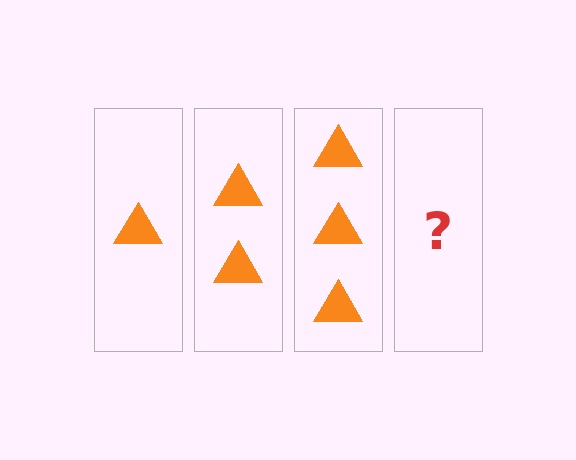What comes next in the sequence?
The next element should be 4 triangles.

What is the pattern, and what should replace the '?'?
The pattern is that each step adds one more triangle. The '?' should be 4 triangles.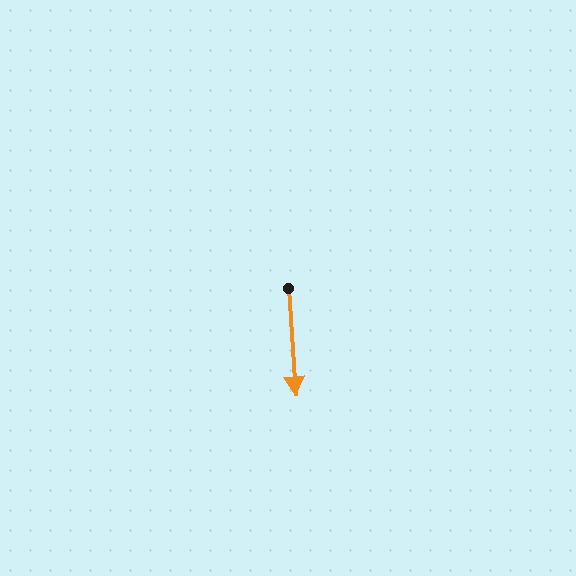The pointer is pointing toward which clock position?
Roughly 6 o'clock.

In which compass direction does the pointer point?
South.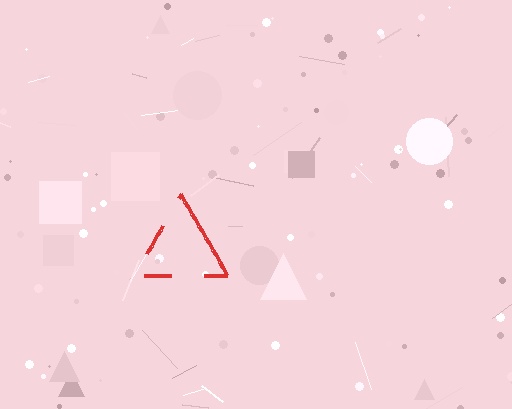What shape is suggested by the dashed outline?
The dashed outline suggests a triangle.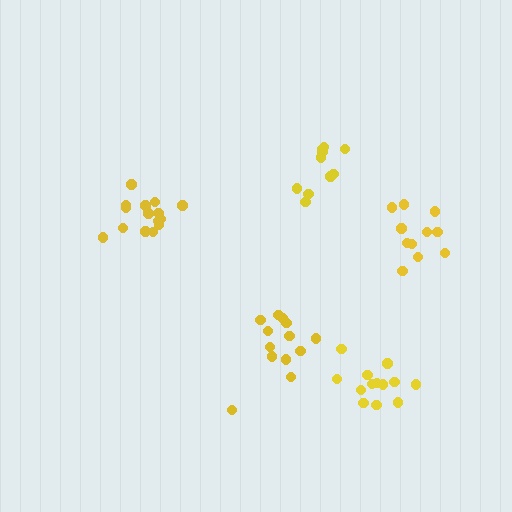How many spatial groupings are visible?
There are 5 spatial groupings.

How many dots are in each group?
Group 1: 13 dots, Group 2: 10 dots, Group 3: 11 dots, Group 4: 16 dots, Group 5: 13 dots (63 total).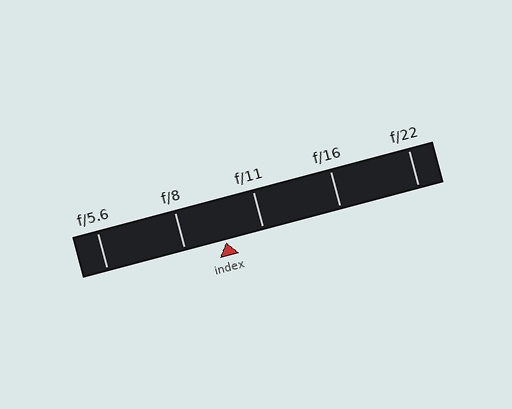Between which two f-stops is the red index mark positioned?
The index mark is between f/8 and f/11.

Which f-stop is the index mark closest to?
The index mark is closest to f/11.